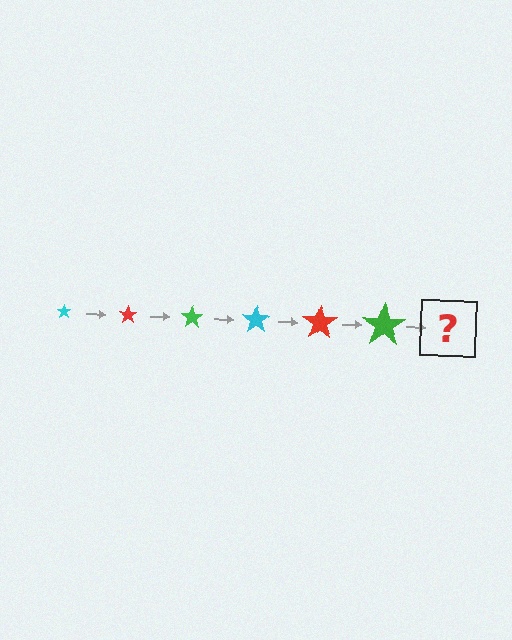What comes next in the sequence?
The next element should be a cyan star, larger than the previous one.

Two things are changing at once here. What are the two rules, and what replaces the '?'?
The two rules are that the star grows larger each step and the color cycles through cyan, red, and green. The '?' should be a cyan star, larger than the previous one.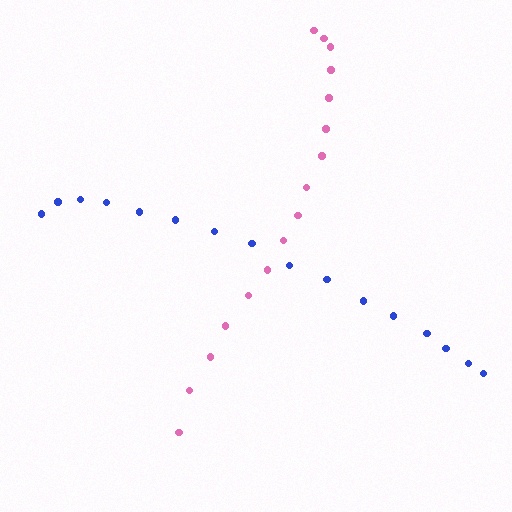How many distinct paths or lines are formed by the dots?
There are 2 distinct paths.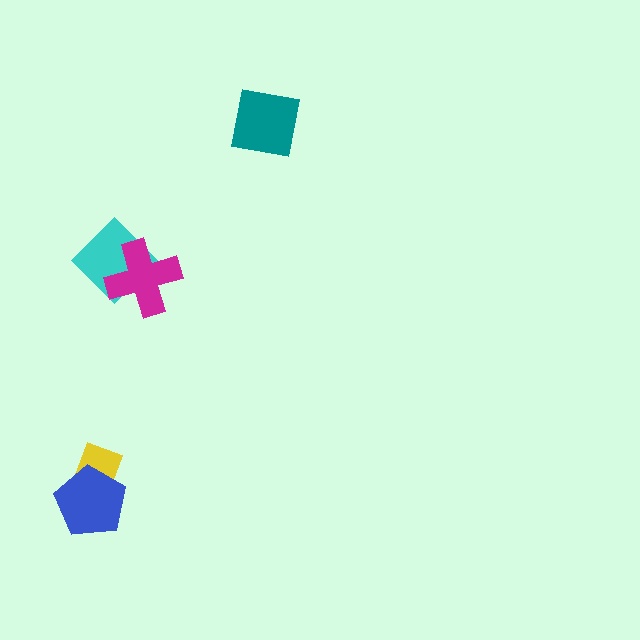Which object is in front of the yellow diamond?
The blue pentagon is in front of the yellow diamond.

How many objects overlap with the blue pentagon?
1 object overlaps with the blue pentagon.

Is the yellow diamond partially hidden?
Yes, it is partially covered by another shape.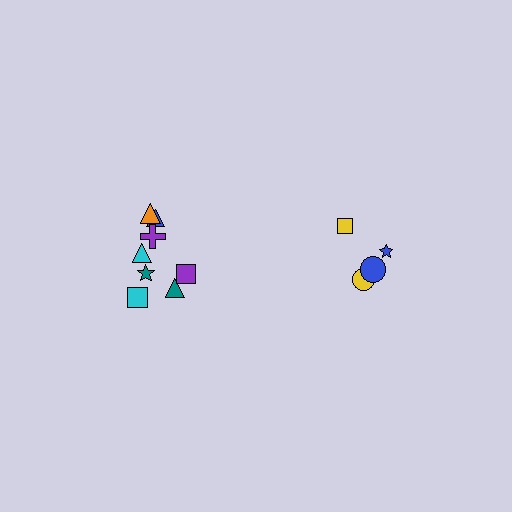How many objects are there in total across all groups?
There are 12 objects.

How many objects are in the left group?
There are 8 objects.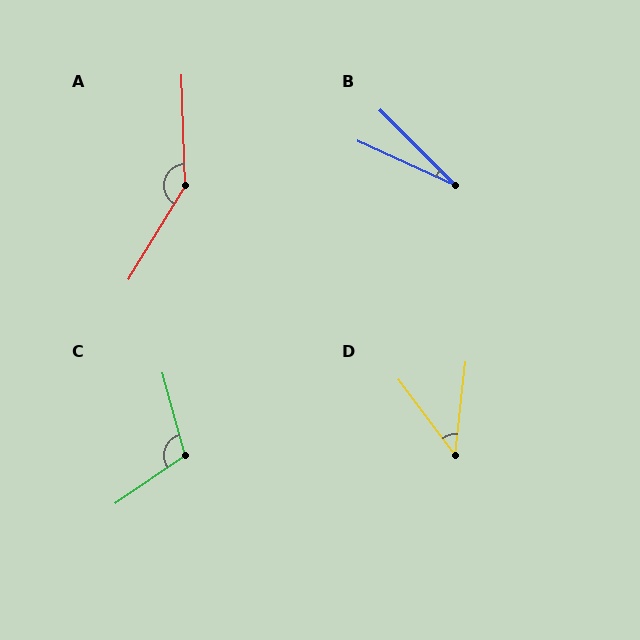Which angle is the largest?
A, at approximately 147 degrees.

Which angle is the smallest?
B, at approximately 21 degrees.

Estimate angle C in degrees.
Approximately 109 degrees.